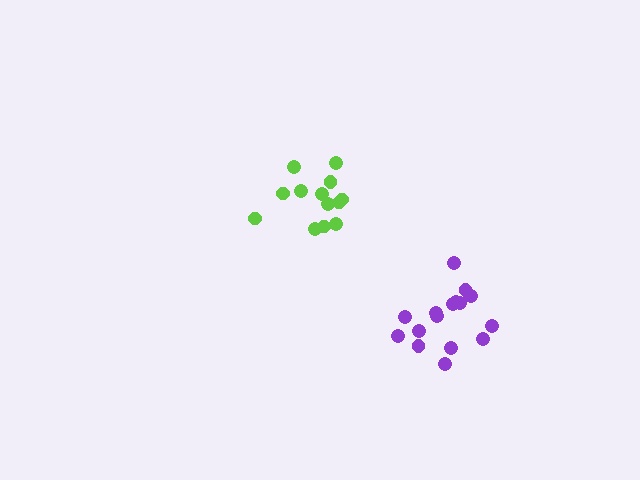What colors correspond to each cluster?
The clusters are colored: purple, lime.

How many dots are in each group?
Group 1: 16 dots, Group 2: 13 dots (29 total).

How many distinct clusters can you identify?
There are 2 distinct clusters.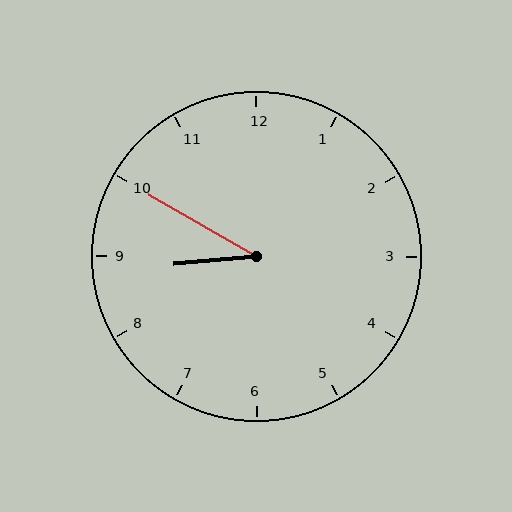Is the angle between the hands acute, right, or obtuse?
It is acute.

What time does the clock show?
8:50.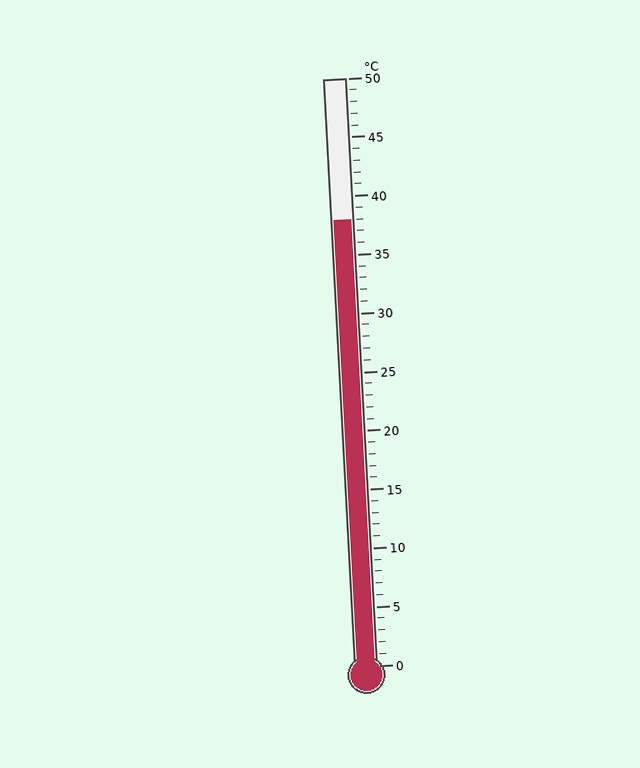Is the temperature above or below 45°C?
The temperature is below 45°C.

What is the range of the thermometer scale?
The thermometer scale ranges from 0°C to 50°C.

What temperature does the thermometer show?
The thermometer shows approximately 38°C.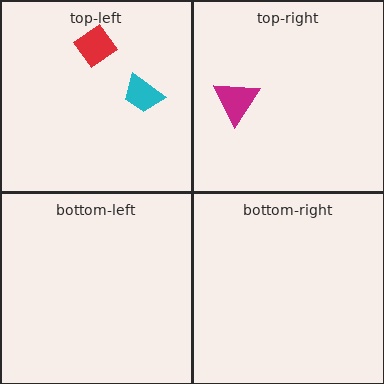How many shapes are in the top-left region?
2.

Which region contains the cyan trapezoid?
The top-left region.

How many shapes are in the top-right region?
1.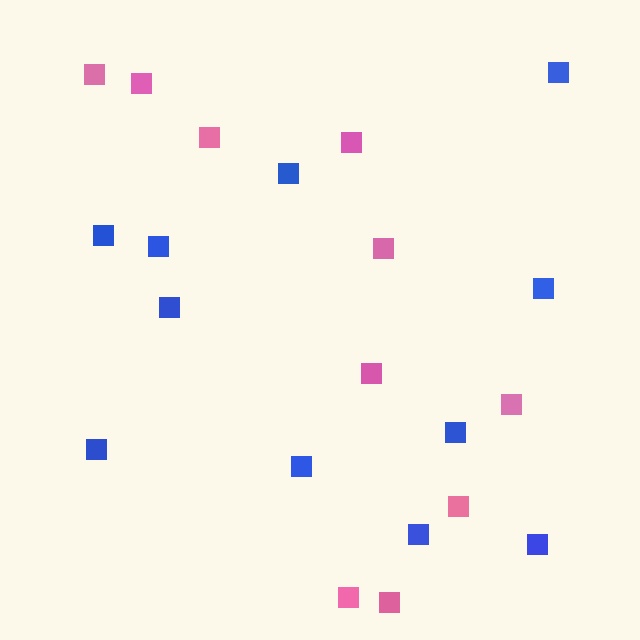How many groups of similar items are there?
There are 2 groups: one group of pink squares (10) and one group of blue squares (11).